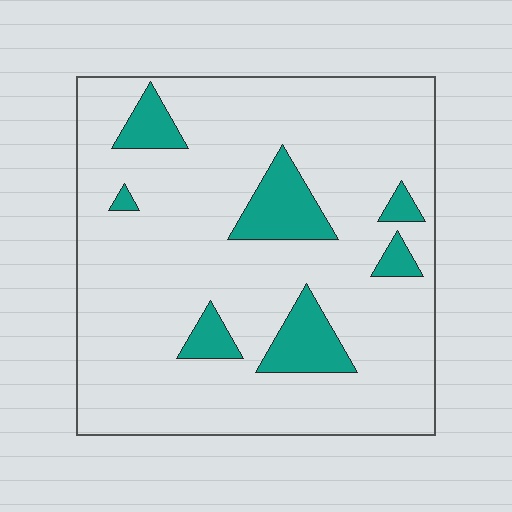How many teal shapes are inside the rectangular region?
7.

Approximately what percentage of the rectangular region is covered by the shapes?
Approximately 15%.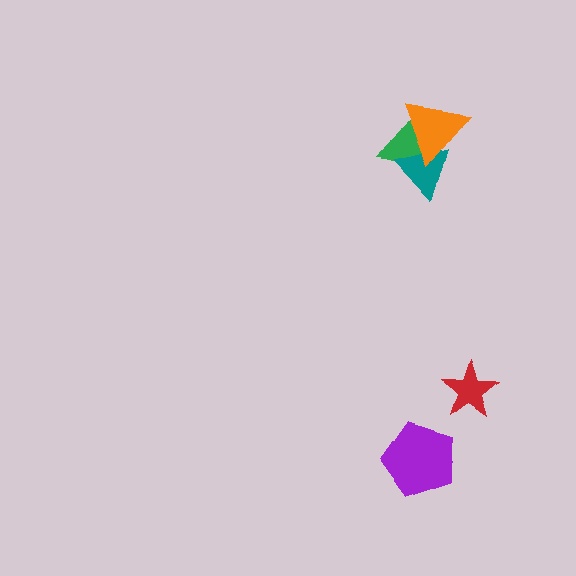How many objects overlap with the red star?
0 objects overlap with the red star.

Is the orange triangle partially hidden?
No, no other shape covers it.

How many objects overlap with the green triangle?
2 objects overlap with the green triangle.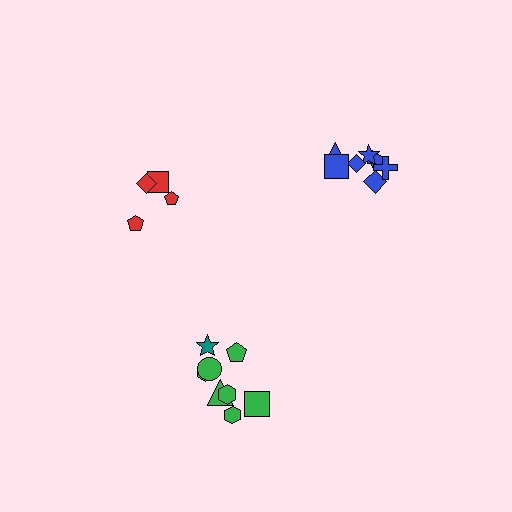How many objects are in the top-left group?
There are 4 objects.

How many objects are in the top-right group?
There are 8 objects.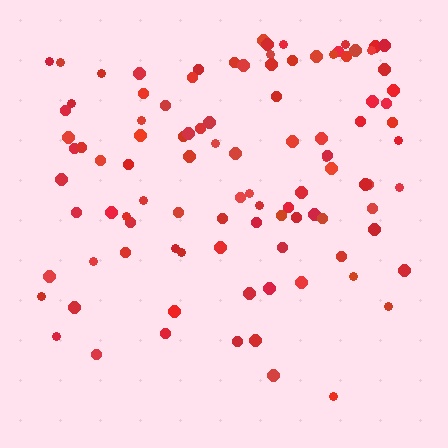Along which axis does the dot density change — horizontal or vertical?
Vertical.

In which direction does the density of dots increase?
From bottom to top, with the top side densest.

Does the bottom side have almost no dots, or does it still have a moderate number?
Still a moderate number, just noticeably fewer than the top.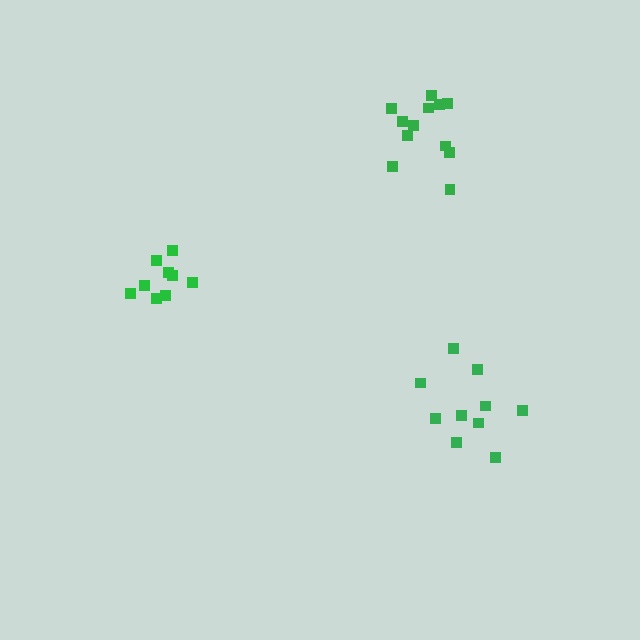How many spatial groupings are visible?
There are 3 spatial groupings.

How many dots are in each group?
Group 1: 9 dots, Group 2: 12 dots, Group 3: 10 dots (31 total).